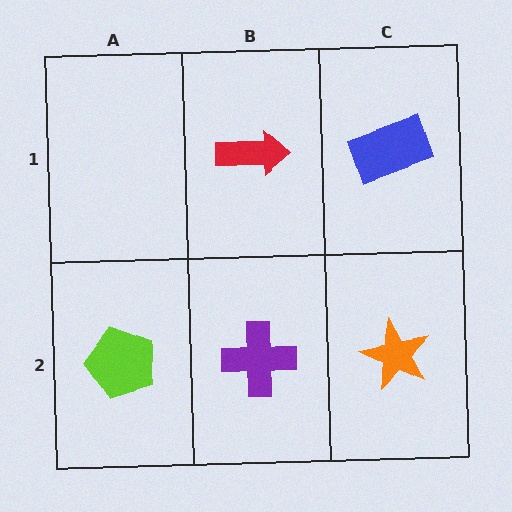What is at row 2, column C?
An orange star.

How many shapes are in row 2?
3 shapes.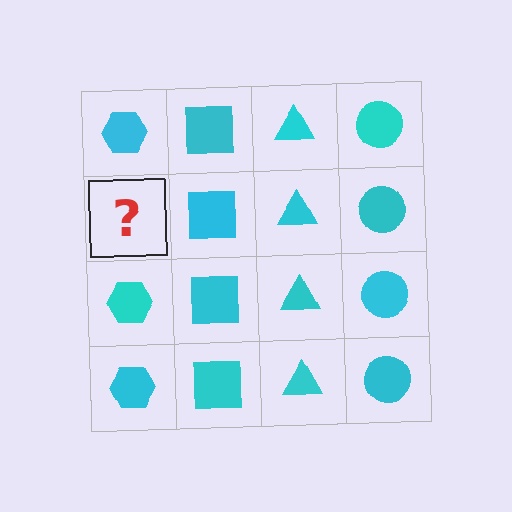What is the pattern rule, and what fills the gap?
The rule is that each column has a consistent shape. The gap should be filled with a cyan hexagon.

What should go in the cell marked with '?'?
The missing cell should contain a cyan hexagon.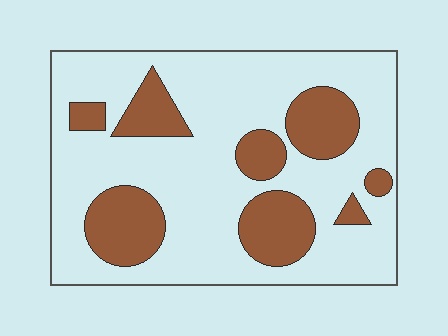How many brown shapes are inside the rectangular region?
8.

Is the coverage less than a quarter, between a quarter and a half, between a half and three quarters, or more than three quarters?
Between a quarter and a half.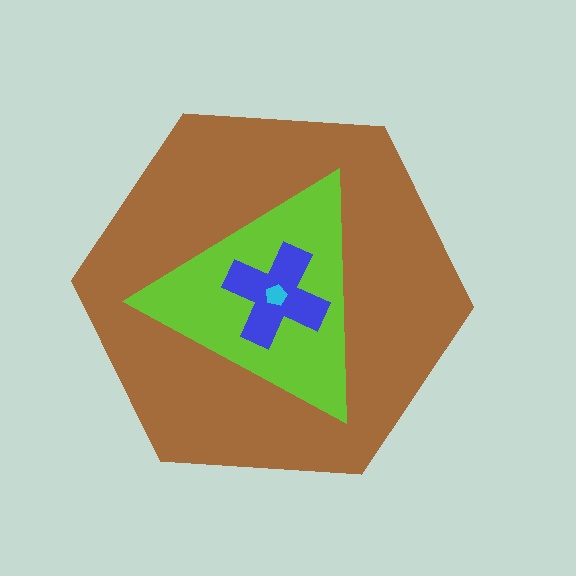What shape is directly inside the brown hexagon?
The lime triangle.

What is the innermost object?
The cyan pentagon.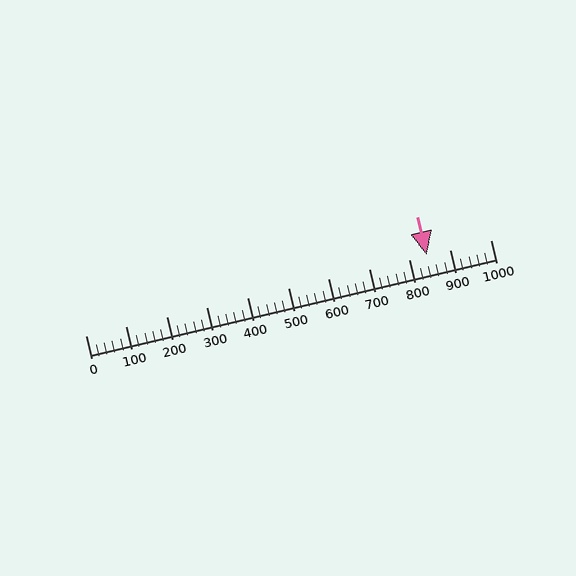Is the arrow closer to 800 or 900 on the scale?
The arrow is closer to 800.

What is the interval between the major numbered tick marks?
The major tick marks are spaced 100 units apart.